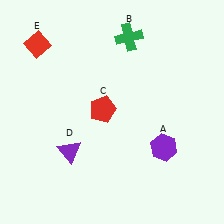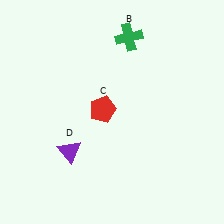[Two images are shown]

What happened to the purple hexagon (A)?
The purple hexagon (A) was removed in Image 2. It was in the bottom-right area of Image 1.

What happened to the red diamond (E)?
The red diamond (E) was removed in Image 2. It was in the top-left area of Image 1.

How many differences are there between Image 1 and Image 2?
There are 2 differences between the two images.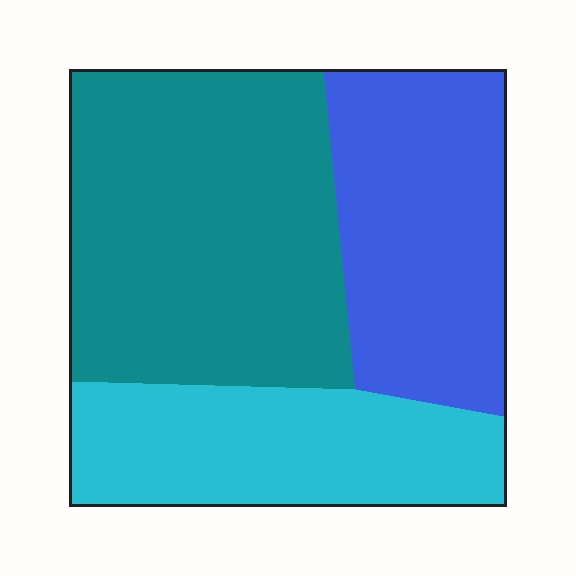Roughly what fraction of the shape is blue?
Blue takes up between a quarter and a half of the shape.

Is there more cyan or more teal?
Teal.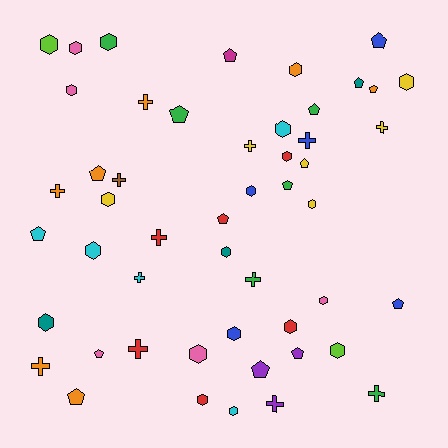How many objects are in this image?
There are 50 objects.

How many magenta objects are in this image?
There is 1 magenta object.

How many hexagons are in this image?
There are 21 hexagons.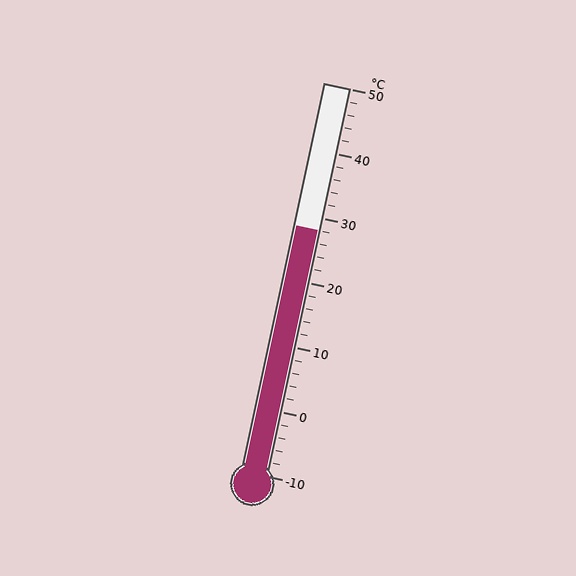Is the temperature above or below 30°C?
The temperature is below 30°C.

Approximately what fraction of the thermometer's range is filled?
The thermometer is filled to approximately 65% of its range.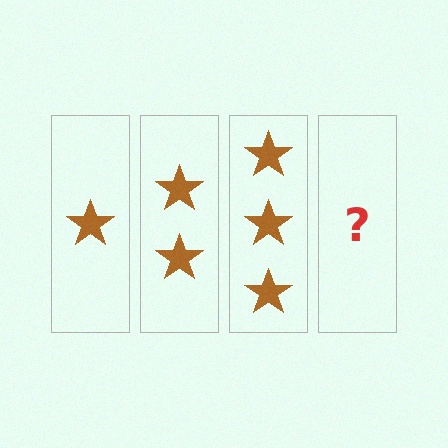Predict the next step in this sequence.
The next step is 4 stars.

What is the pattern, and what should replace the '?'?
The pattern is that each step adds one more star. The '?' should be 4 stars.